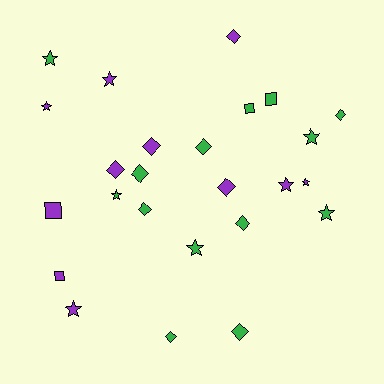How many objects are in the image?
There are 25 objects.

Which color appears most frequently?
Green, with 14 objects.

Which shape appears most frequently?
Diamond, with 11 objects.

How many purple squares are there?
There are 2 purple squares.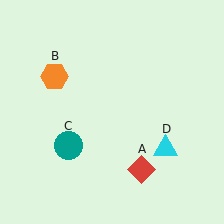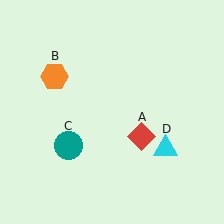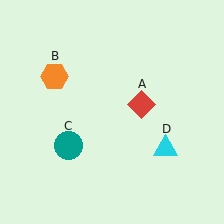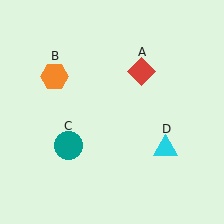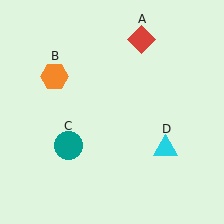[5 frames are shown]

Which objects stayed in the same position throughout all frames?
Orange hexagon (object B) and teal circle (object C) and cyan triangle (object D) remained stationary.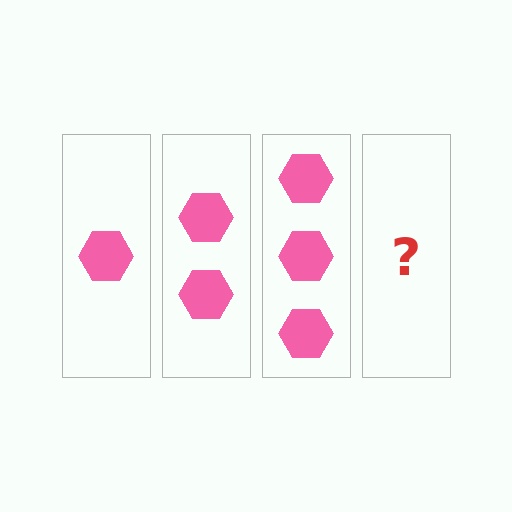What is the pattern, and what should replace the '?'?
The pattern is that each step adds one more hexagon. The '?' should be 4 hexagons.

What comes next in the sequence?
The next element should be 4 hexagons.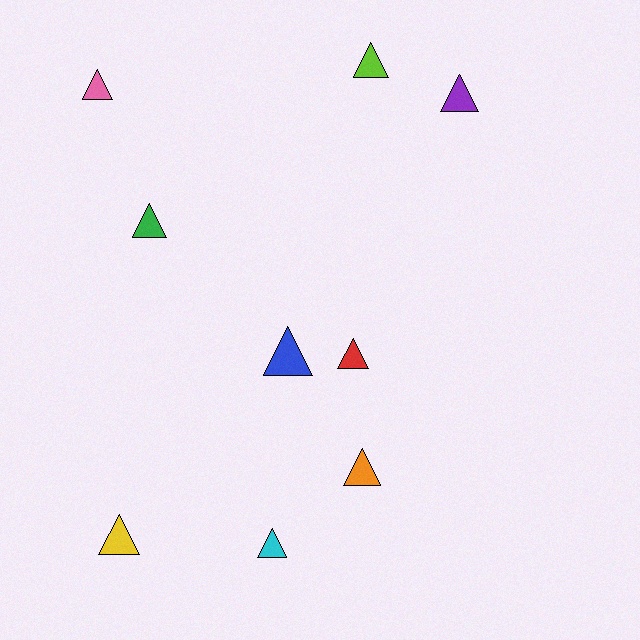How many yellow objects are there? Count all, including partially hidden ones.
There is 1 yellow object.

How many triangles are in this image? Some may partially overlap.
There are 9 triangles.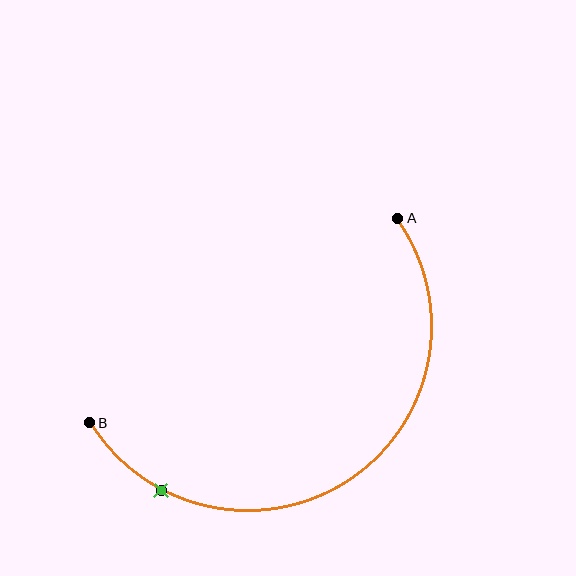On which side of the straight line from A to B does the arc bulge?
The arc bulges below the straight line connecting A and B.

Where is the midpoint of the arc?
The arc midpoint is the point on the curve farthest from the straight line joining A and B. It sits below that line.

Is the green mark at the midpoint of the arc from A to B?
No. The green mark lies on the arc but is closer to endpoint B. The arc midpoint would be at the point on the curve equidistant along the arc from both A and B.